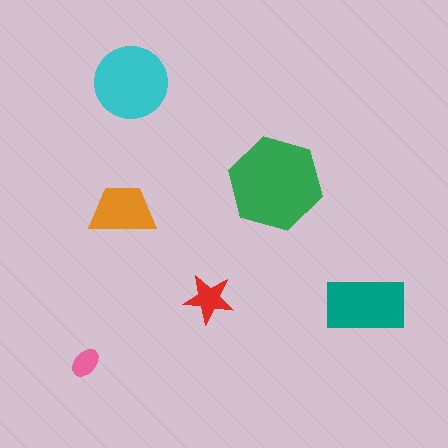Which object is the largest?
The green hexagon.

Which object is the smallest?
The pink ellipse.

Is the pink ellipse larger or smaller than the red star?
Smaller.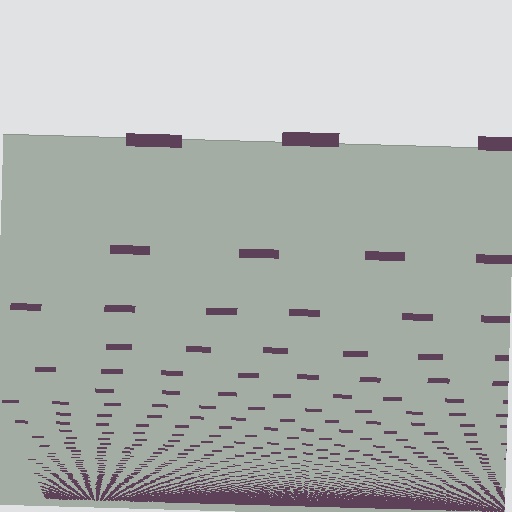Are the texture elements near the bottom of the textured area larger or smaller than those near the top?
Smaller. The gradient is inverted — elements near the bottom are smaller and denser.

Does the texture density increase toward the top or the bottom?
Density increases toward the bottom.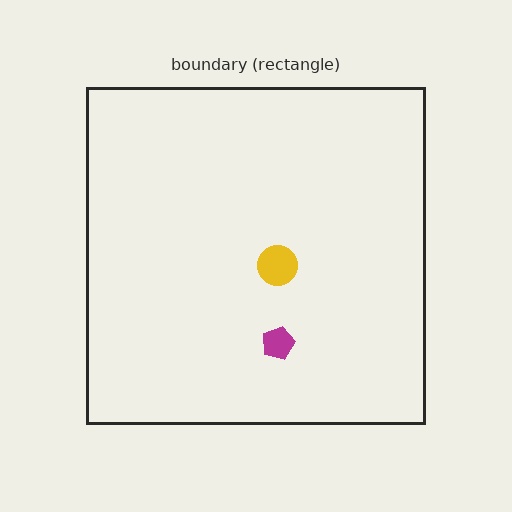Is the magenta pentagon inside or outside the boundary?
Inside.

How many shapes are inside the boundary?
2 inside, 0 outside.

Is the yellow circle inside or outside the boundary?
Inside.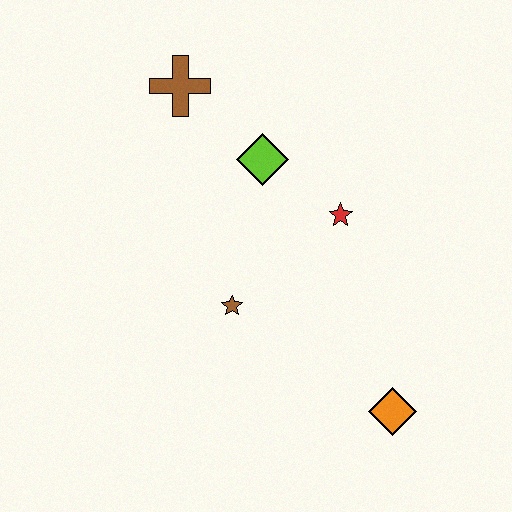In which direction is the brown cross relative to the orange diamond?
The brown cross is above the orange diamond.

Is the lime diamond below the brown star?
No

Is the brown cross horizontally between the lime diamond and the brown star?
No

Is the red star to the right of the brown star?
Yes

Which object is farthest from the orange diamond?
The brown cross is farthest from the orange diamond.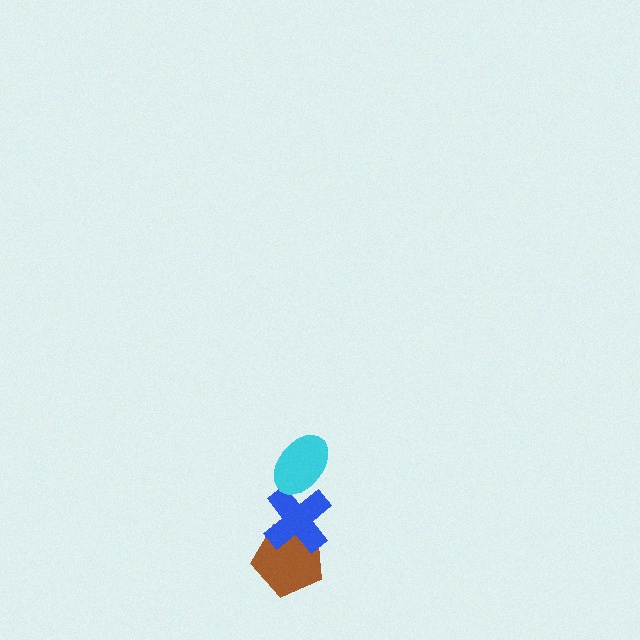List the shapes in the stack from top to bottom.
From top to bottom: the cyan ellipse, the blue cross, the brown pentagon.